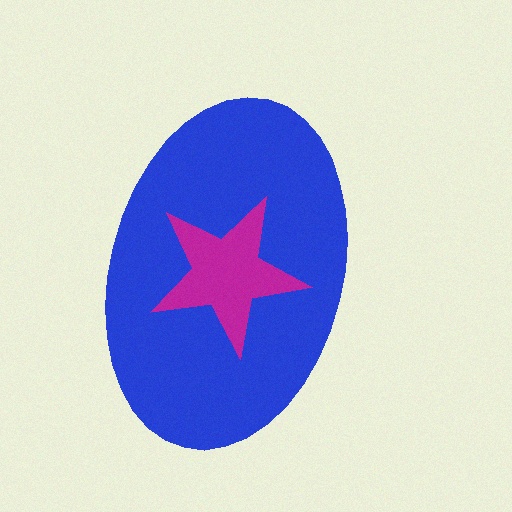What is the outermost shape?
The blue ellipse.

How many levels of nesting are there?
2.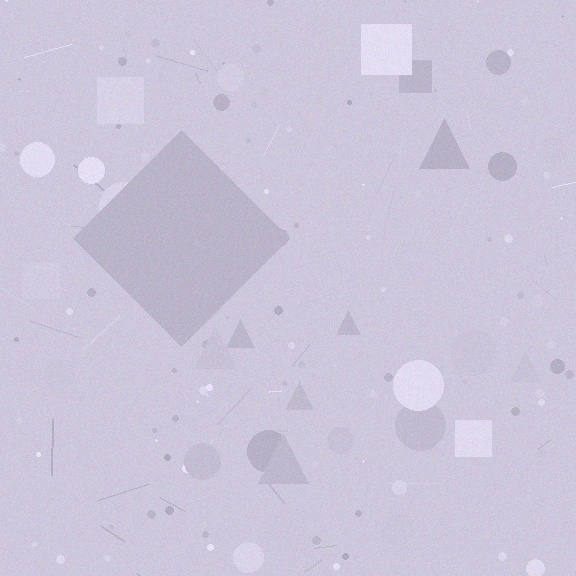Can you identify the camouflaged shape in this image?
The camouflaged shape is a diamond.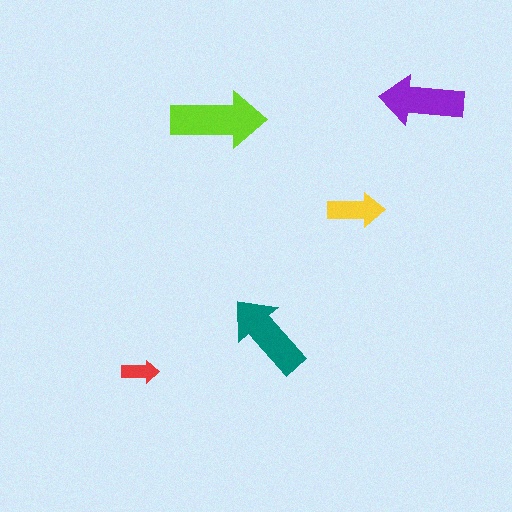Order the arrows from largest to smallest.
the lime one, the teal one, the purple one, the yellow one, the red one.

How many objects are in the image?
There are 5 objects in the image.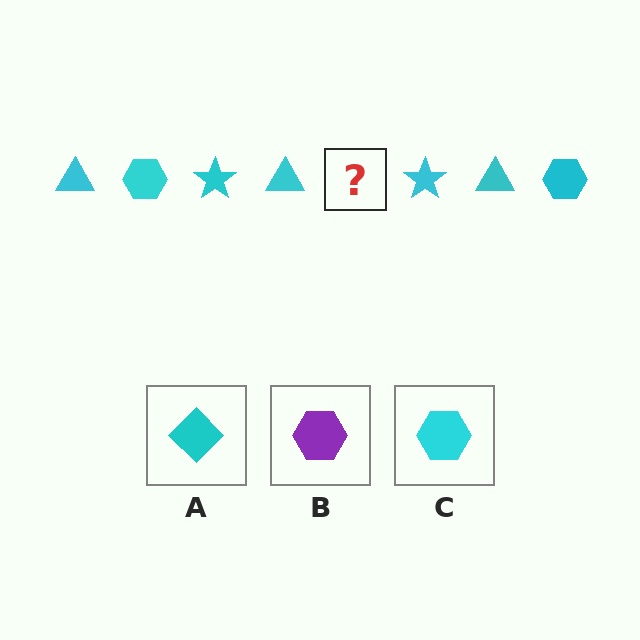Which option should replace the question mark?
Option C.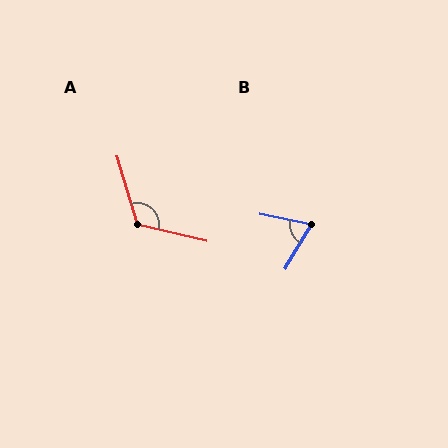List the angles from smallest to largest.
B (71°), A (120°).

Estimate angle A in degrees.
Approximately 120 degrees.